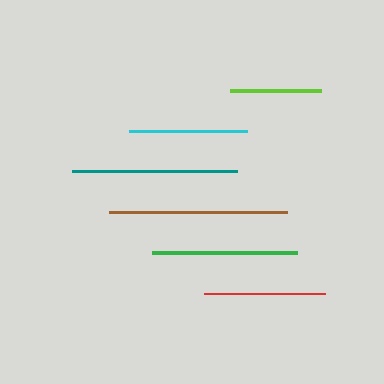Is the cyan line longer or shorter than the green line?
The green line is longer than the cyan line.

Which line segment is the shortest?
The lime line is the shortest at approximately 91 pixels.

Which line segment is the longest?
The brown line is the longest at approximately 178 pixels.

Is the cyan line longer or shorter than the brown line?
The brown line is longer than the cyan line.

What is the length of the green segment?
The green segment is approximately 146 pixels long.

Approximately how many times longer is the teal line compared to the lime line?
The teal line is approximately 1.8 times the length of the lime line.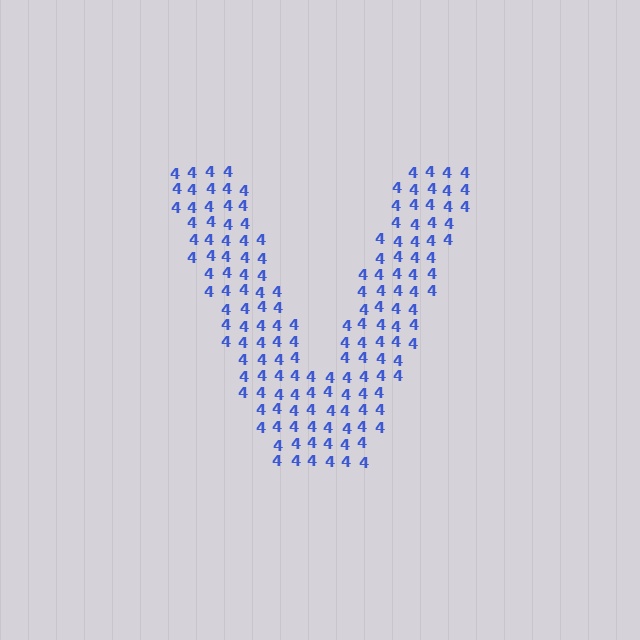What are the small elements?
The small elements are digit 4's.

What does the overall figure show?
The overall figure shows the letter V.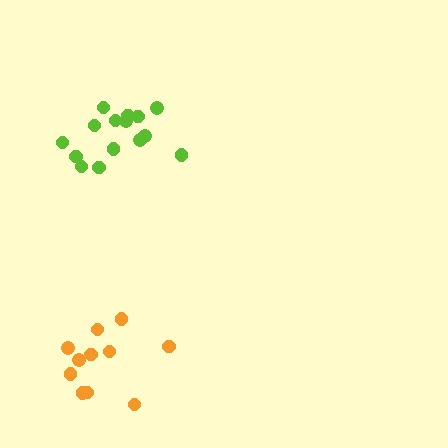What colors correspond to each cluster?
The clusters are colored: lime, orange.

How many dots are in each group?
Group 1: 15 dots, Group 2: 11 dots (26 total).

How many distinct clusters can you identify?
There are 2 distinct clusters.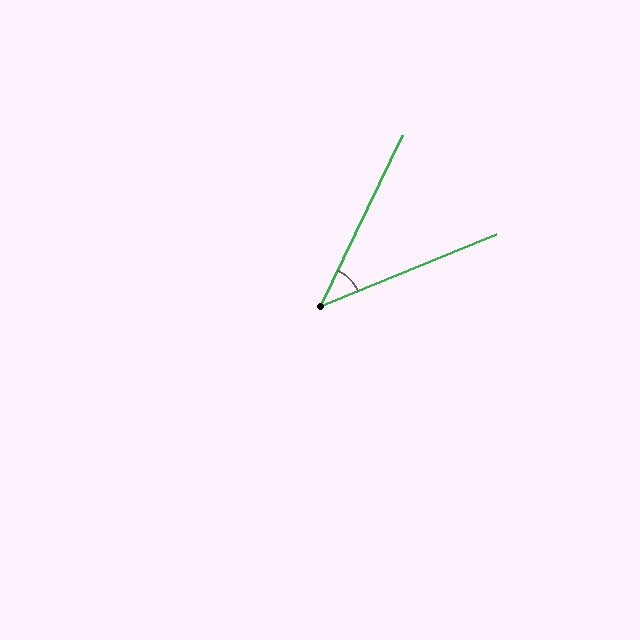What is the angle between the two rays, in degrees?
Approximately 42 degrees.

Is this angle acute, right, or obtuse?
It is acute.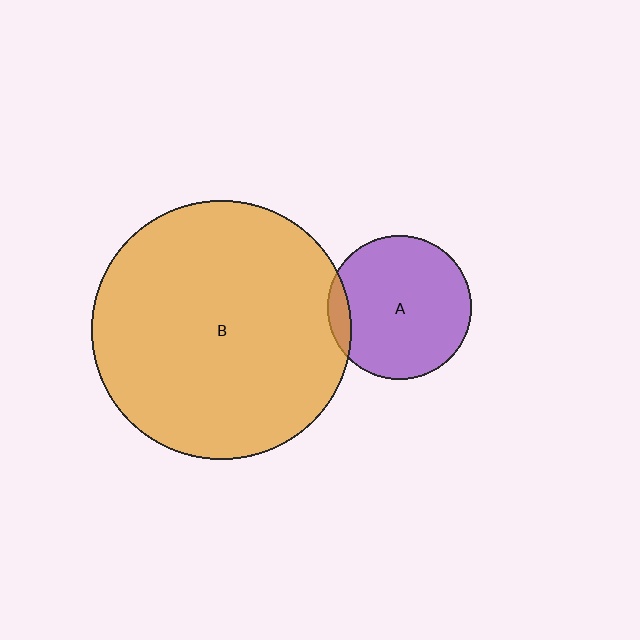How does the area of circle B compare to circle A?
Approximately 3.3 times.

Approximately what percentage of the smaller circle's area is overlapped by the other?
Approximately 10%.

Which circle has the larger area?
Circle B (orange).